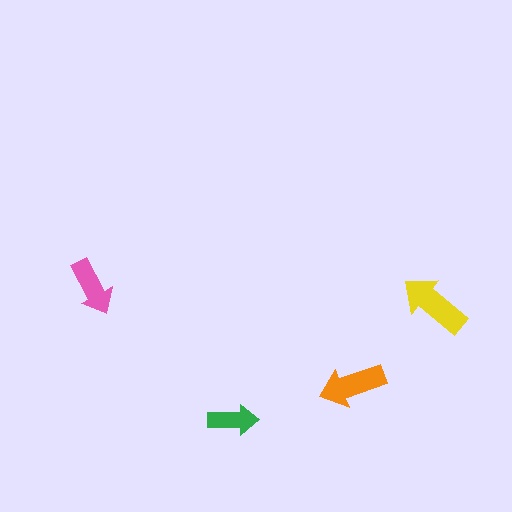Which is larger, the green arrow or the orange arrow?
The orange one.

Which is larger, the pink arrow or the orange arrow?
The orange one.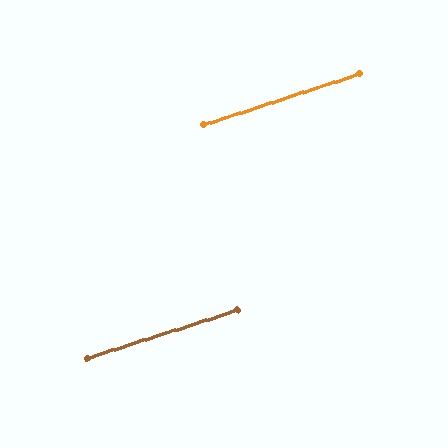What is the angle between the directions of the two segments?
Approximately 0 degrees.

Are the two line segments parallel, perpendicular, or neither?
Parallel — their directions differ by only 0.3°.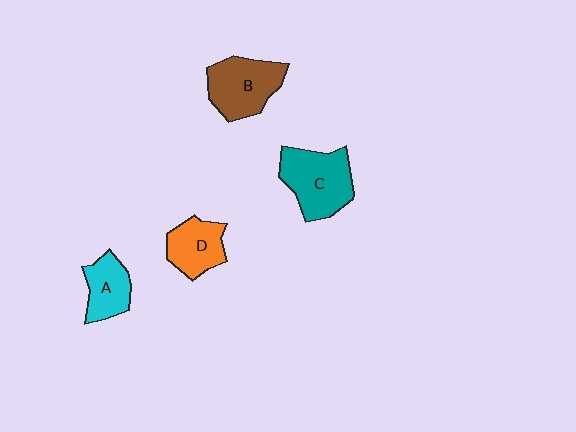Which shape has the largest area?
Shape C (teal).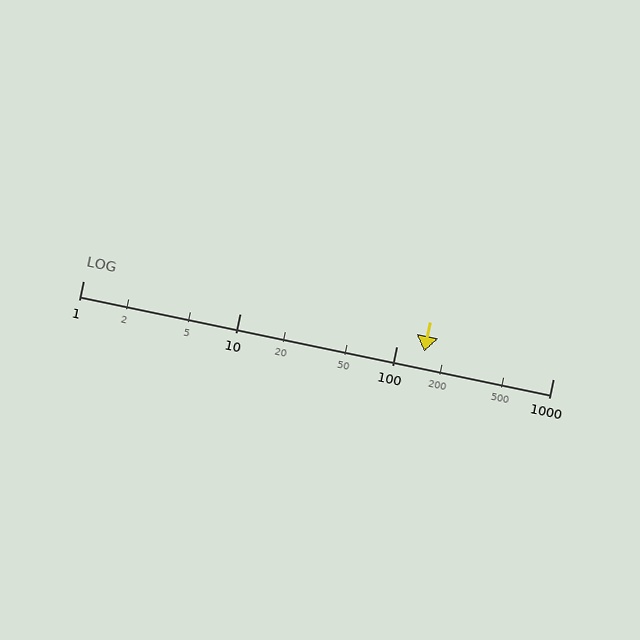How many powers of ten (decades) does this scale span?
The scale spans 3 decades, from 1 to 1000.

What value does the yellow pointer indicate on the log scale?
The pointer indicates approximately 150.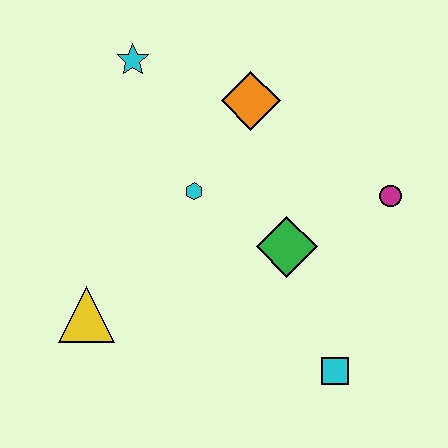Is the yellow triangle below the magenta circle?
Yes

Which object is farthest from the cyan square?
The cyan star is farthest from the cyan square.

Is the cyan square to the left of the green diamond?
No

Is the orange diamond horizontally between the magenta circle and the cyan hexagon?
Yes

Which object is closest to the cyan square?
The green diamond is closest to the cyan square.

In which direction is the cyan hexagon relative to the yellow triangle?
The cyan hexagon is above the yellow triangle.